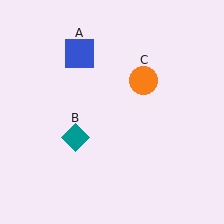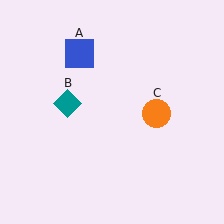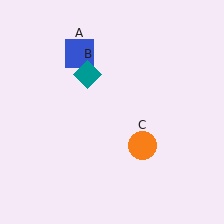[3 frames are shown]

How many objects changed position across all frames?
2 objects changed position: teal diamond (object B), orange circle (object C).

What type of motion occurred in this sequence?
The teal diamond (object B), orange circle (object C) rotated clockwise around the center of the scene.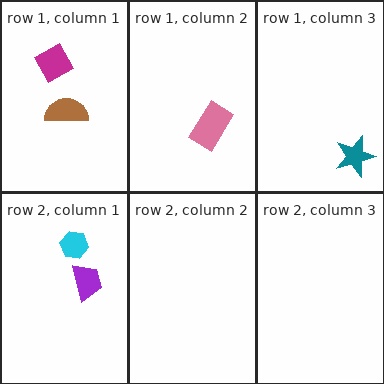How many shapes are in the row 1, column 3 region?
1.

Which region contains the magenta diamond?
The row 1, column 1 region.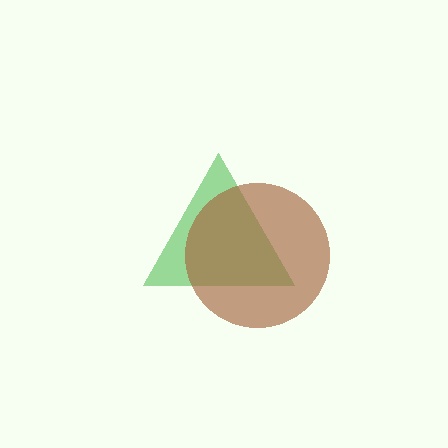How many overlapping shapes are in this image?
There are 2 overlapping shapes in the image.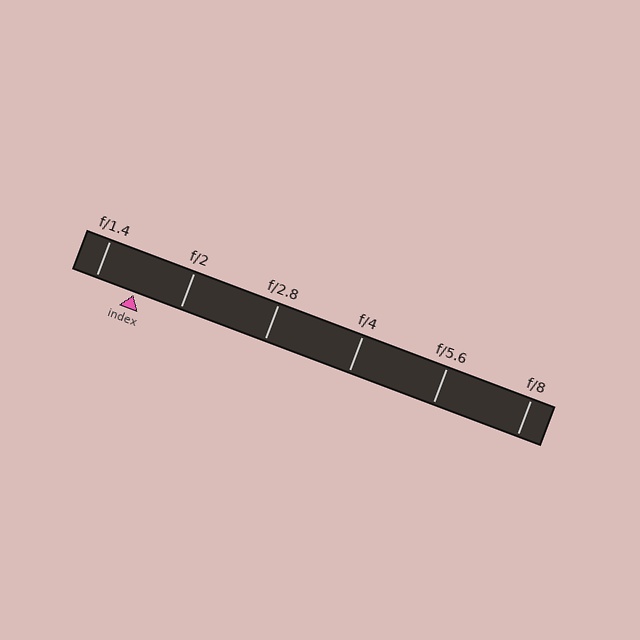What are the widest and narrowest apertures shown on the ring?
The widest aperture shown is f/1.4 and the narrowest is f/8.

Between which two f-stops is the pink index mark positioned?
The index mark is between f/1.4 and f/2.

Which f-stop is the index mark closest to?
The index mark is closest to f/1.4.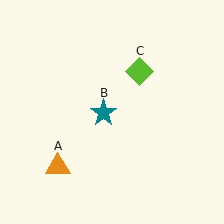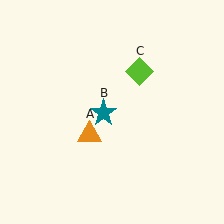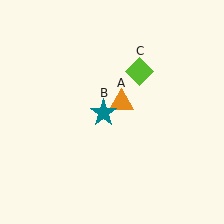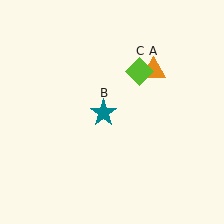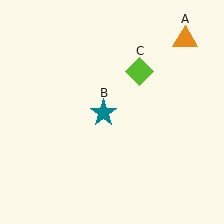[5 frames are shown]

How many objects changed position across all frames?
1 object changed position: orange triangle (object A).